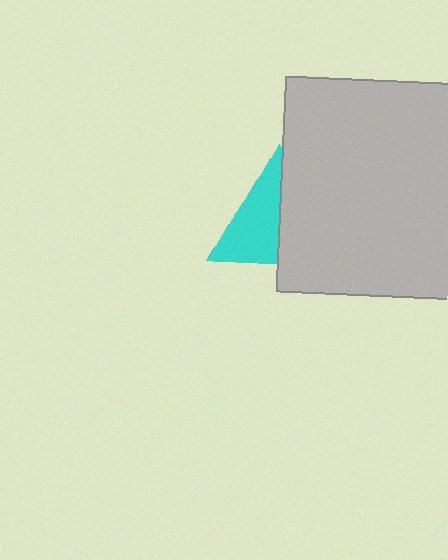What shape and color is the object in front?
The object in front is a light gray square.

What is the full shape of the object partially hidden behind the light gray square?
The partially hidden object is a cyan triangle.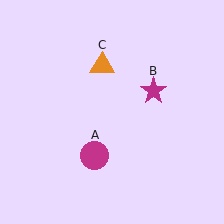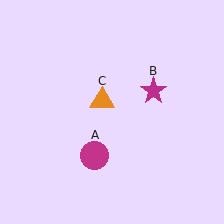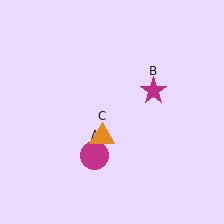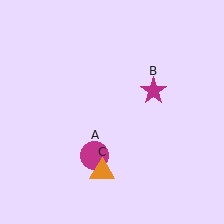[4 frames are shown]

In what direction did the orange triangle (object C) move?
The orange triangle (object C) moved down.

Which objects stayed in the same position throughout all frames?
Magenta circle (object A) and magenta star (object B) remained stationary.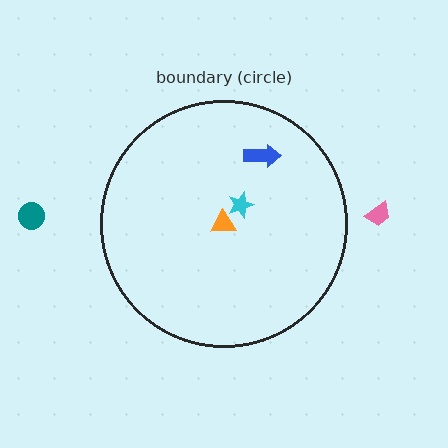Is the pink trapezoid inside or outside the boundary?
Outside.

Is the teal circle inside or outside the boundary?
Outside.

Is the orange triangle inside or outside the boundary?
Inside.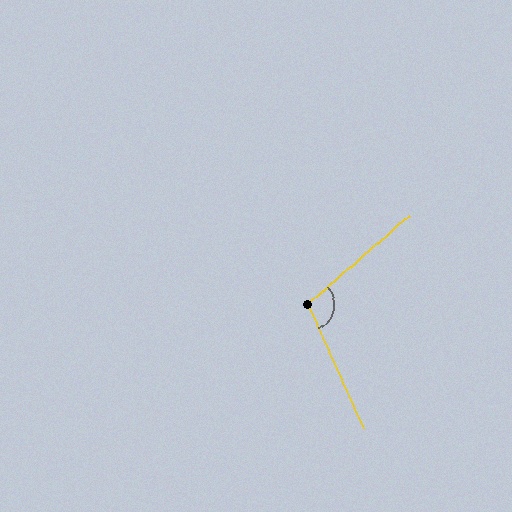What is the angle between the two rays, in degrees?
Approximately 107 degrees.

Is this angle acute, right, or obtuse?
It is obtuse.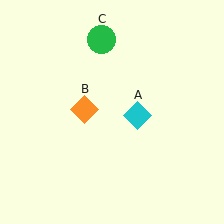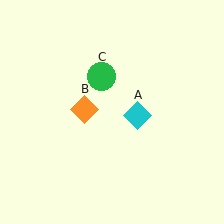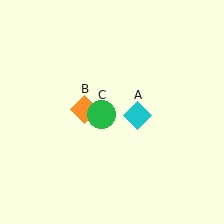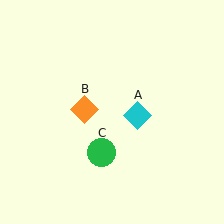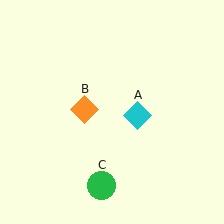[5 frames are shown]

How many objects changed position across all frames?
1 object changed position: green circle (object C).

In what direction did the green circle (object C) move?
The green circle (object C) moved down.